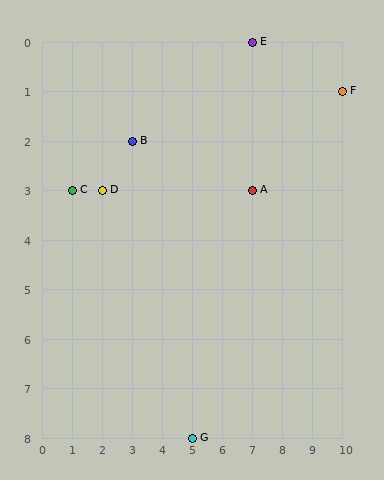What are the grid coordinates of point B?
Point B is at grid coordinates (3, 2).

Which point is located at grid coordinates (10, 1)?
Point F is at (10, 1).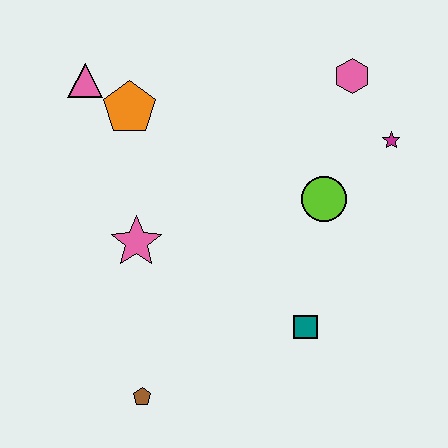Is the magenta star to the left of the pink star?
No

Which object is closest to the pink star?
The orange pentagon is closest to the pink star.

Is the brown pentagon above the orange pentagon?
No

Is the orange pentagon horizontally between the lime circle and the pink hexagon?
No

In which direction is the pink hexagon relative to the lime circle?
The pink hexagon is above the lime circle.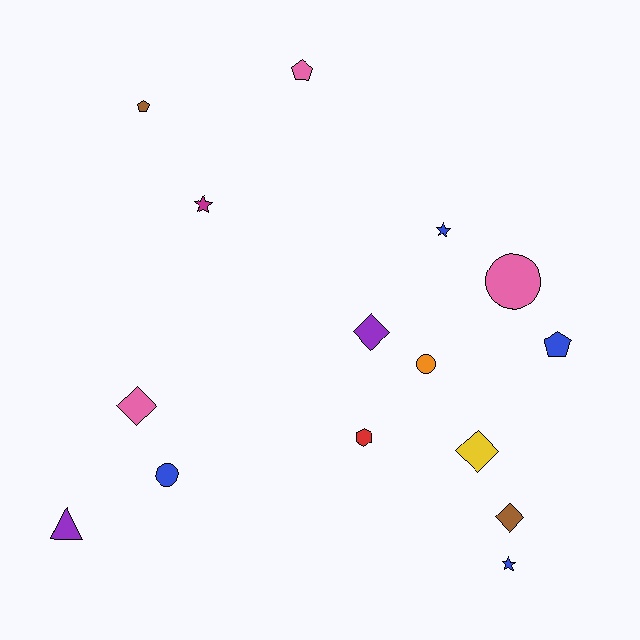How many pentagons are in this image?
There are 3 pentagons.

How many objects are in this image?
There are 15 objects.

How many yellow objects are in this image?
There is 1 yellow object.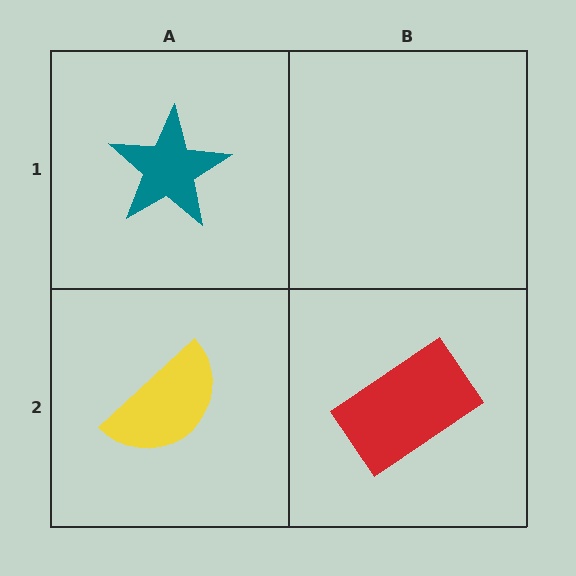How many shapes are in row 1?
1 shape.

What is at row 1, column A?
A teal star.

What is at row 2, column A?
A yellow semicircle.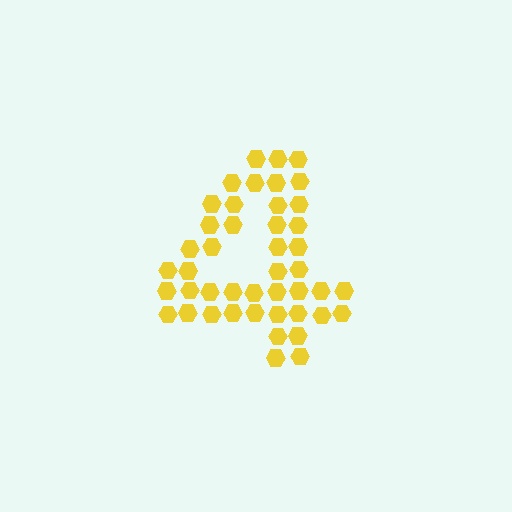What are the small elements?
The small elements are hexagons.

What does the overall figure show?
The overall figure shows the digit 4.